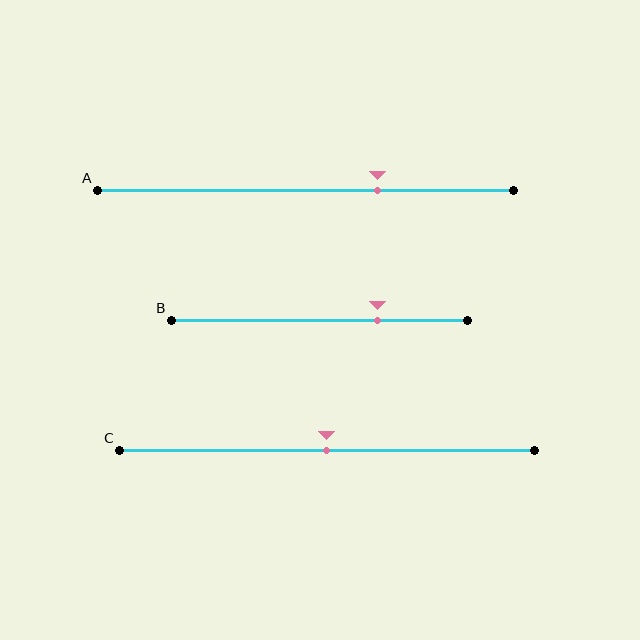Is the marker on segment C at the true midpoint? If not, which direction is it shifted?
Yes, the marker on segment C is at the true midpoint.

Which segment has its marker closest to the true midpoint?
Segment C has its marker closest to the true midpoint.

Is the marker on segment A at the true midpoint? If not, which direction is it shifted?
No, the marker on segment A is shifted to the right by about 17% of the segment length.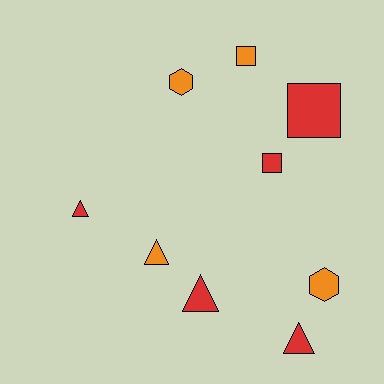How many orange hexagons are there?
There are 2 orange hexagons.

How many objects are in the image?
There are 9 objects.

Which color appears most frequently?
Red, with 5 objects.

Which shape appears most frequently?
Triangle, with 4 objects.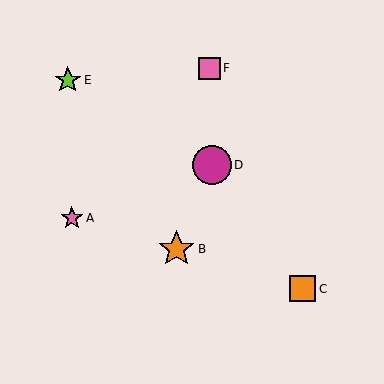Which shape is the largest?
The magenta circle (labeled D) is the largest.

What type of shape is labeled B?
Shape B is an orange star.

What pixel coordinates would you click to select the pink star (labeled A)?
Click at (72, 218) to select the pink star A.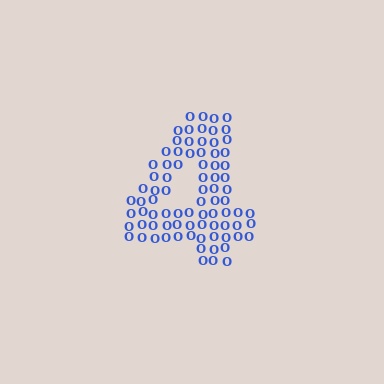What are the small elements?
The small elements are letter O's.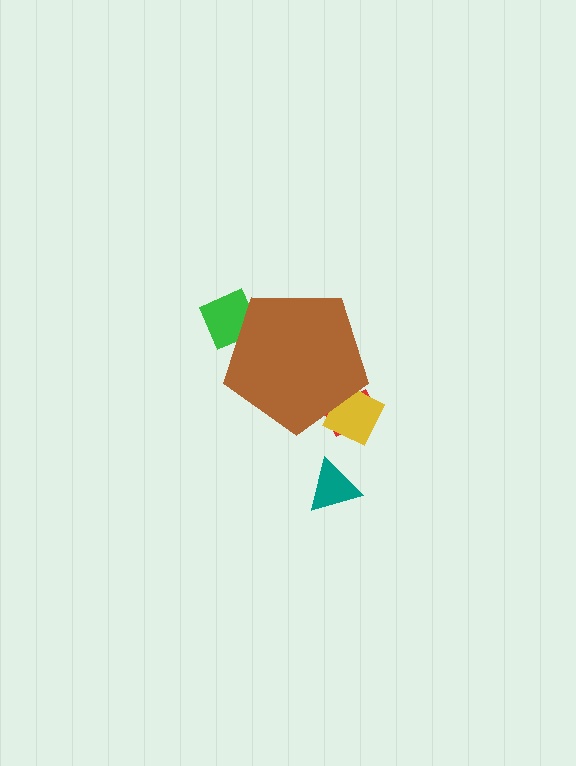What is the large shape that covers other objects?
A brown pentagon.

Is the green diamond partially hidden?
Yes, the green diamond is partially hidden behind the brown pentagon.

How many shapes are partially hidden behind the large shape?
3 shapes are partially hidden.